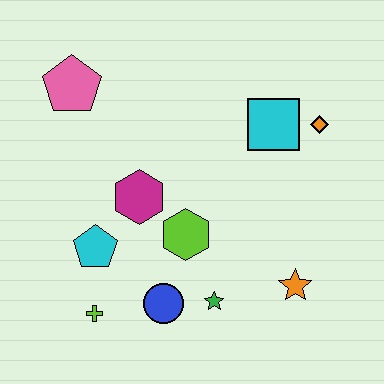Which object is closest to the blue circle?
The green star is closest to the blue circle.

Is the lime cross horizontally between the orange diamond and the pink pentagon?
Yes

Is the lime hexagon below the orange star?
No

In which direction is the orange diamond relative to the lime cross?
The orange diamond is to the right of the lime cross.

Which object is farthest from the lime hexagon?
The pink pentagon is farthest from the lime hexagon.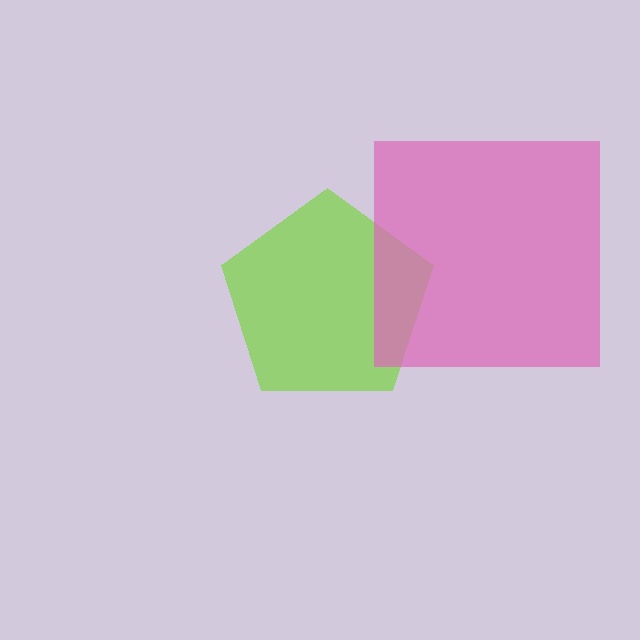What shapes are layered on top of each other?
The layered shapes are: a lime pentagon, a pink square.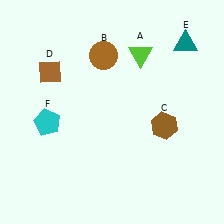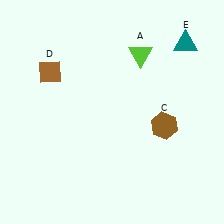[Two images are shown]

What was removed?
The brown circle (B), the cyan pentagon (F) were removed in Image 2.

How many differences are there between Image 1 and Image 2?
There are 2 differences between the two images.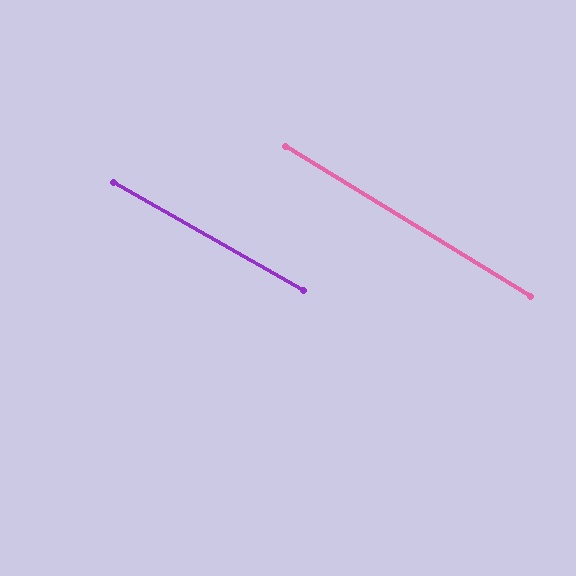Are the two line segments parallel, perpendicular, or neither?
Parallel — their directions differ by only 1.8°.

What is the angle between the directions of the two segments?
Approximately 2 degrees.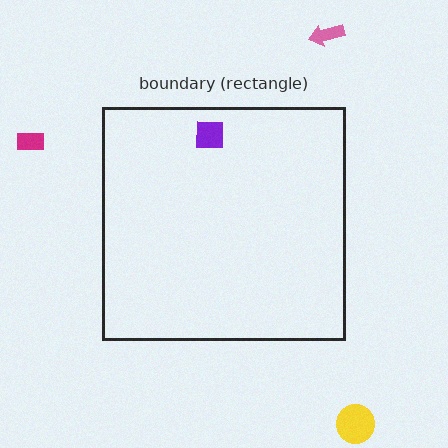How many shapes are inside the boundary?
1 inside, 3 outside.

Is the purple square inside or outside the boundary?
Inside.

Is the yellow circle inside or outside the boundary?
Outside.